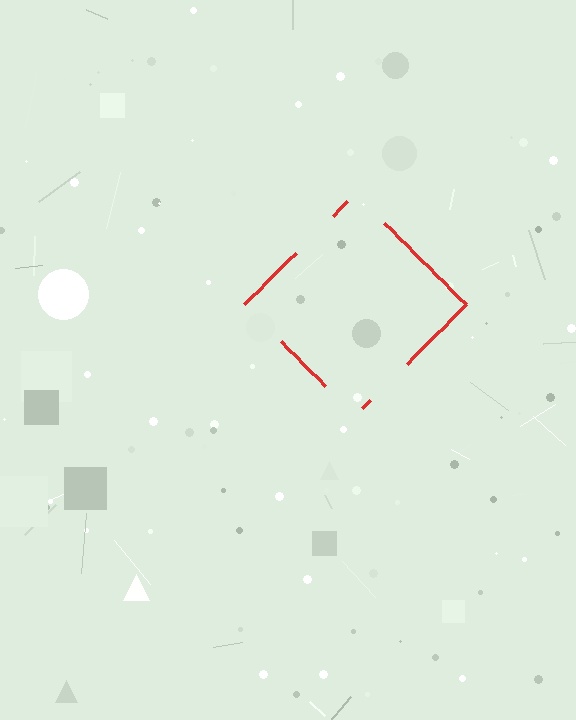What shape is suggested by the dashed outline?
The dashed outline suggests a diamond.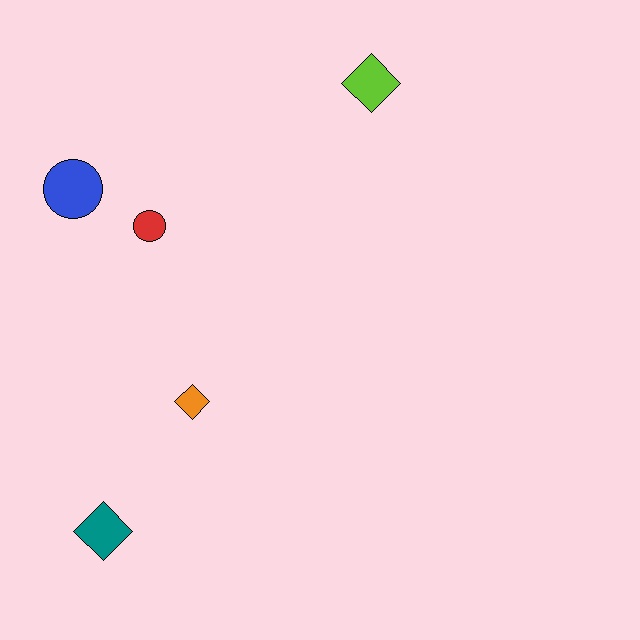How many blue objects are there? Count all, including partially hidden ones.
There is 1 blue object.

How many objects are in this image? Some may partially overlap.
There are 5 objects.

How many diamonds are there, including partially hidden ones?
There are 3 diamonds.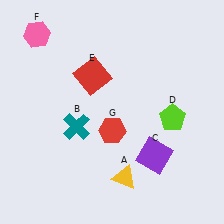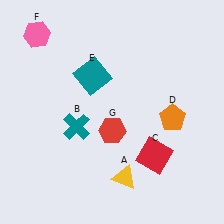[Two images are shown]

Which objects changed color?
C changed from purple to red. D changed from lime to orange. E changed from red to teal.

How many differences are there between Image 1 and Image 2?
There are 3 differences between the two images.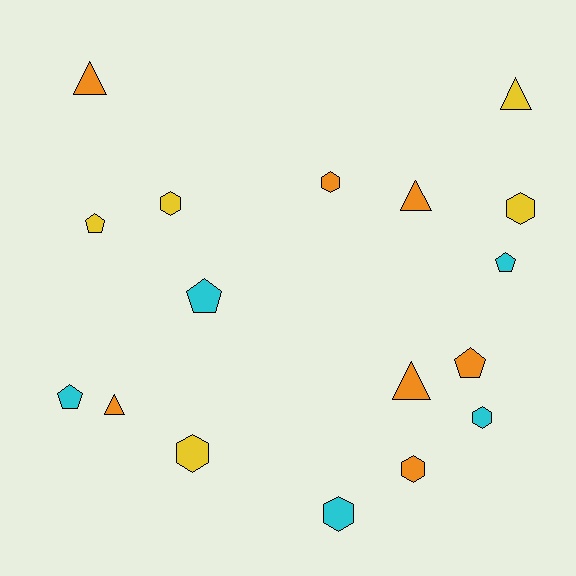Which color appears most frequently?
Orange, with 7 objects.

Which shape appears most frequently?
Hexagon, with 7 objects.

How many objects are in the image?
There are 17 objects.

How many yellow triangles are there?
There is 1 yellow triangle.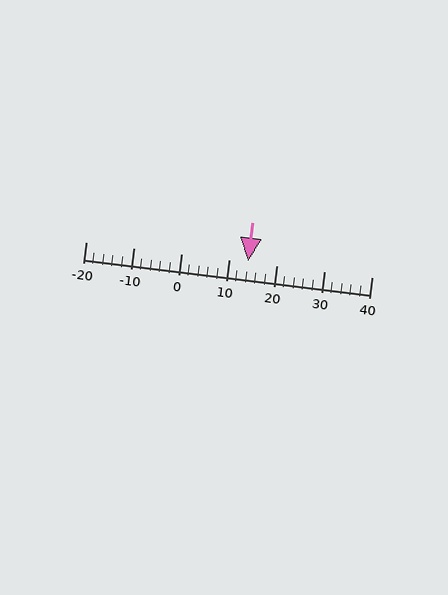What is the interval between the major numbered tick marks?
The major tick marks are spaced 10 units apart.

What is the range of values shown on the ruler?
The ruler shows values from -20 to 40.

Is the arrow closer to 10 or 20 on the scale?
The arrow is closer to 10.